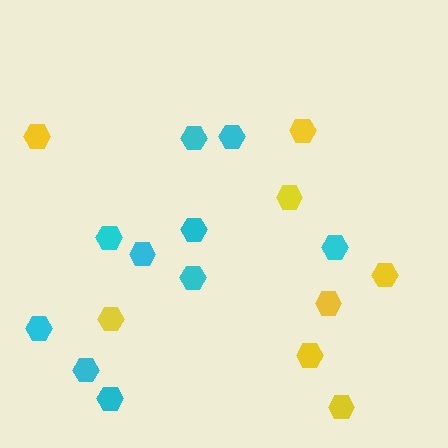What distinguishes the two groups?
There are 2 groups: one group of cyan hexagons (10) and one group of yellow hexagons (8).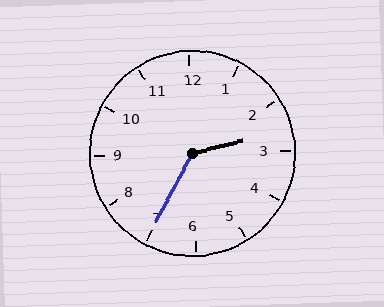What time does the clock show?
2:35.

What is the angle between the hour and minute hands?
Approximately 132 degrees.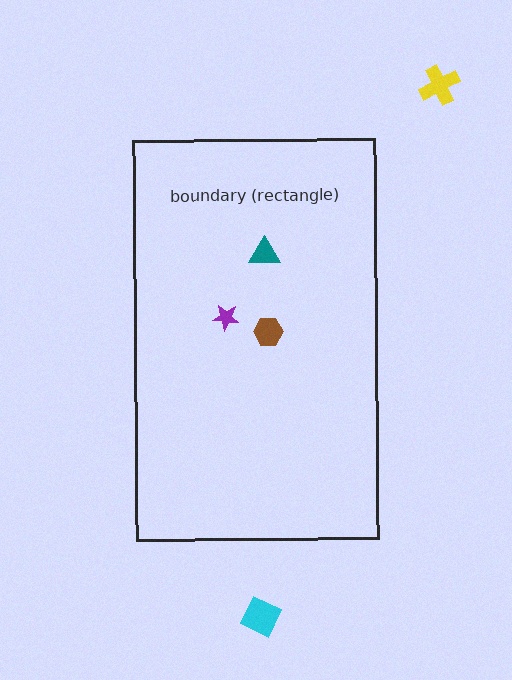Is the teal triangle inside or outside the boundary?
Inside.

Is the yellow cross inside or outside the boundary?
Outside.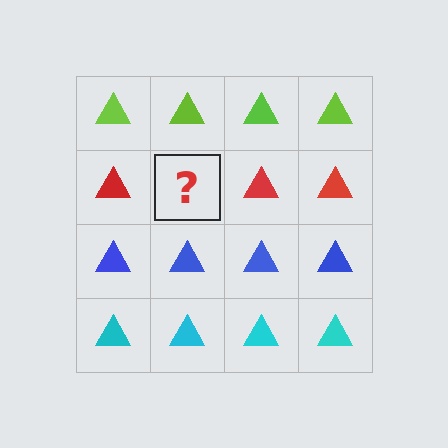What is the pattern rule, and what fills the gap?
The rule is that each row has a consistent color. The gap should be filled with a red triangle.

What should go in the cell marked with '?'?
The missing cell should contain a red triangle.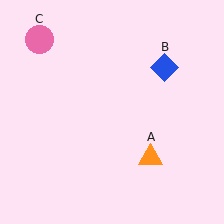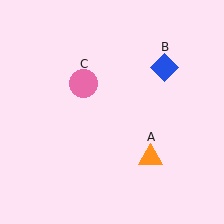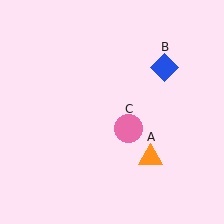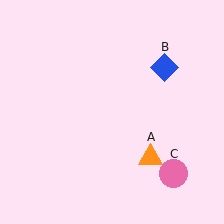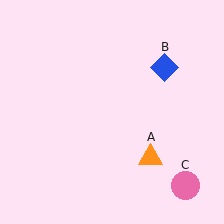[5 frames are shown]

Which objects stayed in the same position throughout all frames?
Orange triangle (object A) and blue diamond (object B) remained stationary.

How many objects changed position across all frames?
1 object changed position: pink circle (object C).